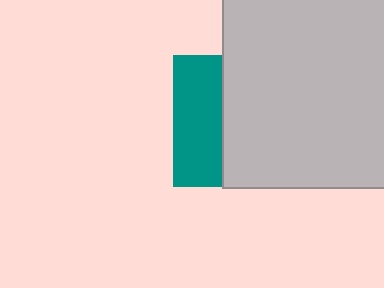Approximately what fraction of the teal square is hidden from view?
Roughly 64% of the teal square is hidden behind the light gray square.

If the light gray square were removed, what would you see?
You would see the complete teal square.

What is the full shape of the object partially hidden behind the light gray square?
The partially hidden object is a teal square.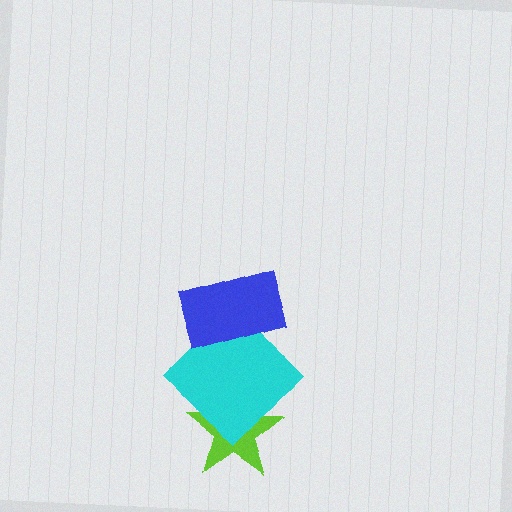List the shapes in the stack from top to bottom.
From top to bottom: the blue rectangle, the cyan diamond, the lime star.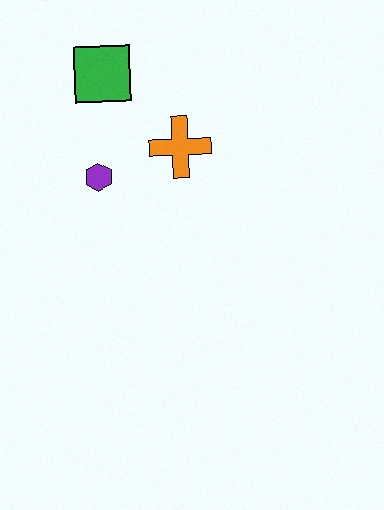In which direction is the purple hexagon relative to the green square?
The purple hexagon is below the green square.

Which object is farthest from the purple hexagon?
The green square is farthest from the purple hexagon.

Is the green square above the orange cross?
Yes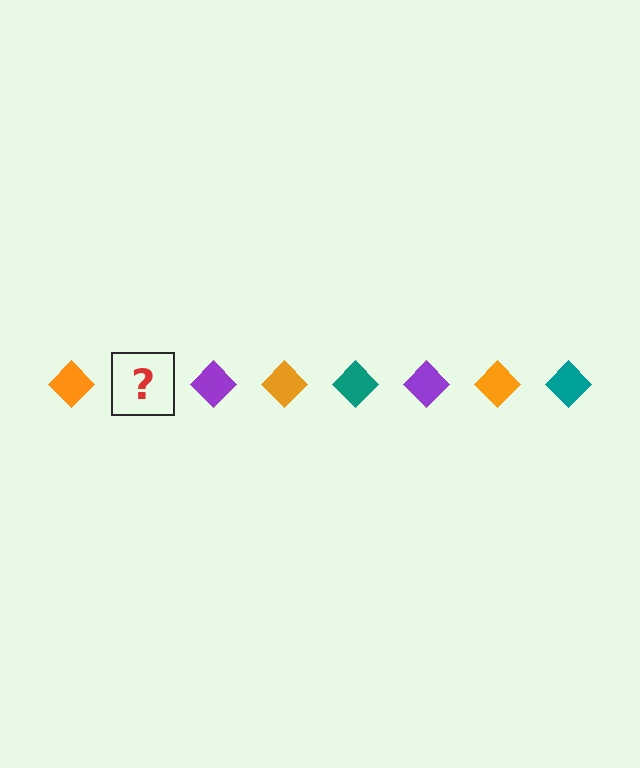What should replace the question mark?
The question mark should be replaced with a teal diamond.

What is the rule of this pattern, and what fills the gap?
The rule is that the pattern cycles through orange, teal, purple diamonds. The gap should be filled with a teal diamond.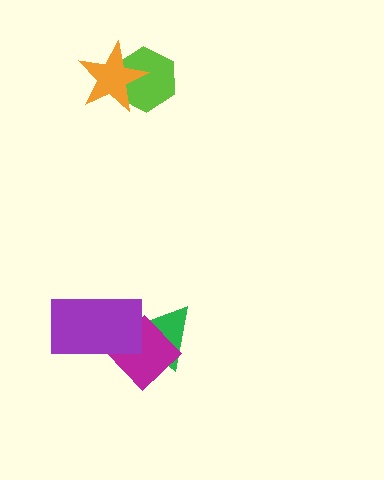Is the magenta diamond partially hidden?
Yes, it is partially covered by another shape.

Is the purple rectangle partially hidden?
No, no other shape covers it.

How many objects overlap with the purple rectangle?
2 objects overlap with the purple rectangle.